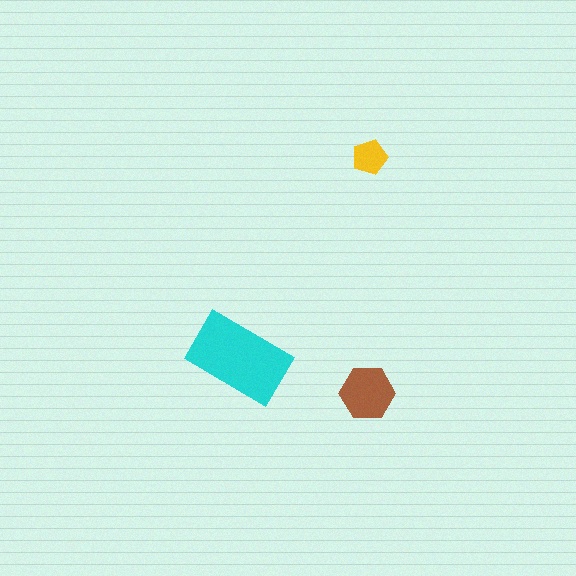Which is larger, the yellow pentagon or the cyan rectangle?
The cyan rectangle.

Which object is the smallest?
The yellow pentagon.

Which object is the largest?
The cyan rectangle.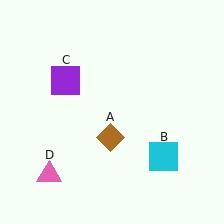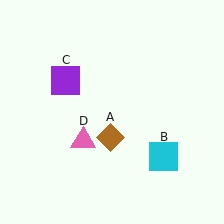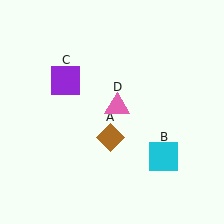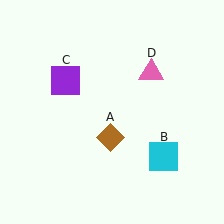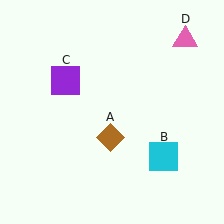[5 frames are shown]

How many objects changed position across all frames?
1 object changed position: pink triangle (object D).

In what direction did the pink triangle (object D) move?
The pink triangle (object D) moved up and to the right.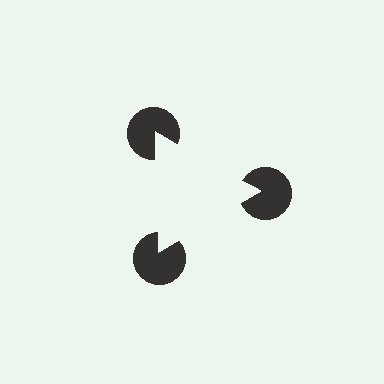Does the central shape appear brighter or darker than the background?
It typically appears slightly brighter than the background, even though no actual brightness change is drawn.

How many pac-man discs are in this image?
There are 3 — one at each vertex of the illusory triangle.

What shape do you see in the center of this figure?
An illusory triangle — its edges are inferred from the aligned wedge cuts in the pac-man discs, not physically drawn.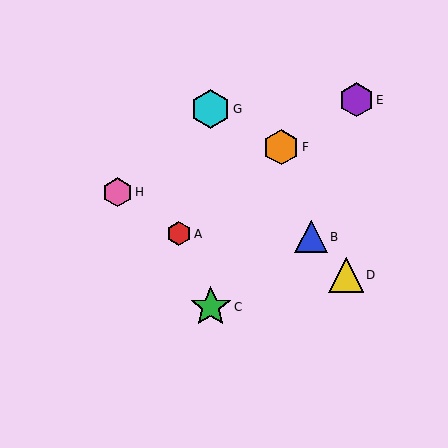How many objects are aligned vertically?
2 objects (C, G) are aligned vertically.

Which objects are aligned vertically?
Objects C, G are aligned vertically.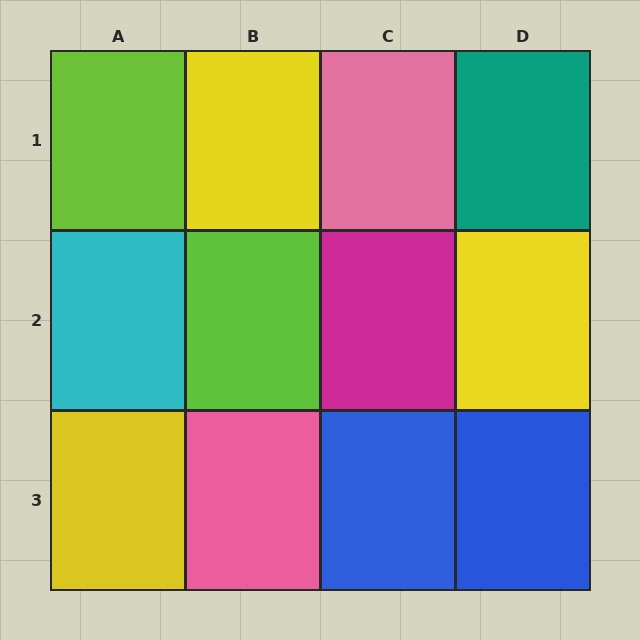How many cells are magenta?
1 cell is magenta.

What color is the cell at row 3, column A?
Yellow.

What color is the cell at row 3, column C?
Blue.